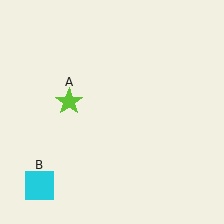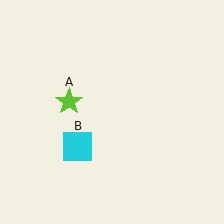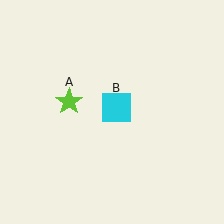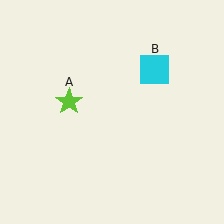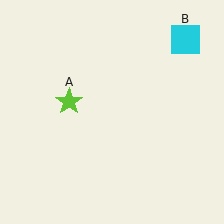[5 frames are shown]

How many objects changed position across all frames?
1 object changed position: cyan square (object B).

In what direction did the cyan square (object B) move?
The cyan square (object B) moved up and to the right.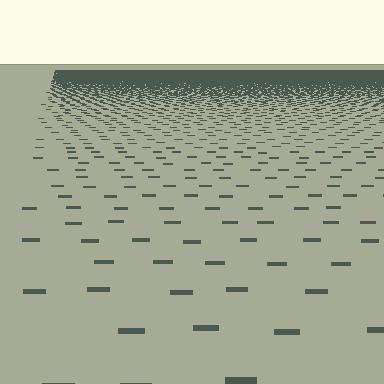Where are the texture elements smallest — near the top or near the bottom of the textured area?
Near the top.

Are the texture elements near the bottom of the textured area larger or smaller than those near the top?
Larger. Near the bottom, elements are closer to the viewer and appear at a bigger on-screen size.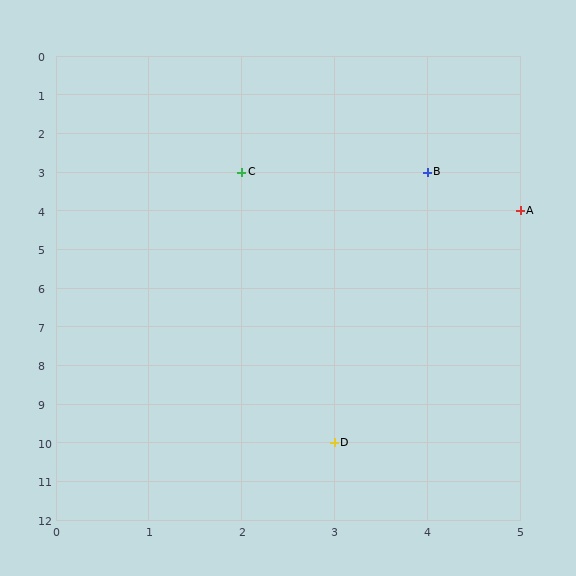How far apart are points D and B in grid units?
Points D and B are 1 column and 7 rows apart (about 7.1 grid units diagonally).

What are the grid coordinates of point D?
Point D is at grid coordinates (3, 10).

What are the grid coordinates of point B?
Point B is at grid coordinates (4, 3).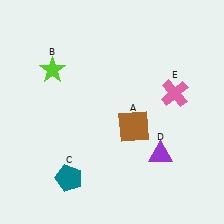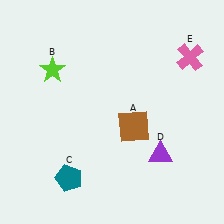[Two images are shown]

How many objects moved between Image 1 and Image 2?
1 object moved between the two images.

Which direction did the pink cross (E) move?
The pink cross (E) moved up.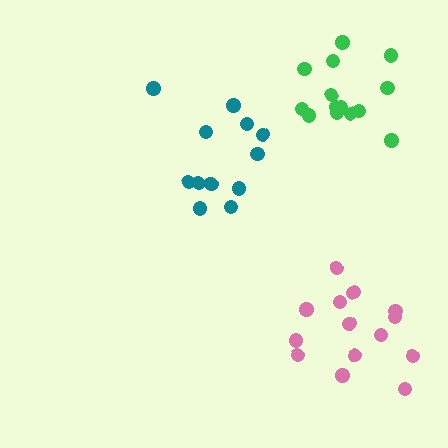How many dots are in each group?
Group 1: 12 dots, Group 2: 14 dots, Group 3: 14 dots (40 total).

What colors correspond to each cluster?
The clusters are colored: teal, green, pink.